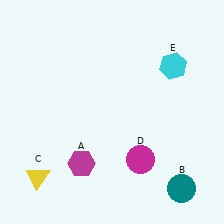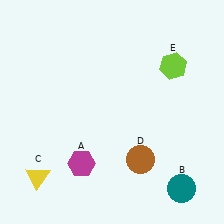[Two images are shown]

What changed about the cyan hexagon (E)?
In Image 1, E is cyan. In Image 2, it changed to lime.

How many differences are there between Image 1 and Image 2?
There are 2 differences between the two images.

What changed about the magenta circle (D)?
In Image 1, D is magenta. In Image 2, it changed to brown.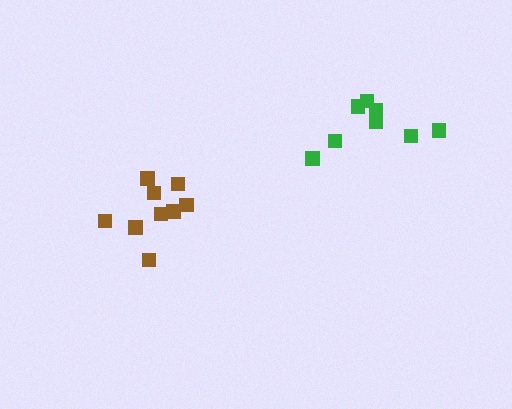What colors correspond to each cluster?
The clusters are colored: brown, green.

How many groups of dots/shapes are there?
There are 2 groups.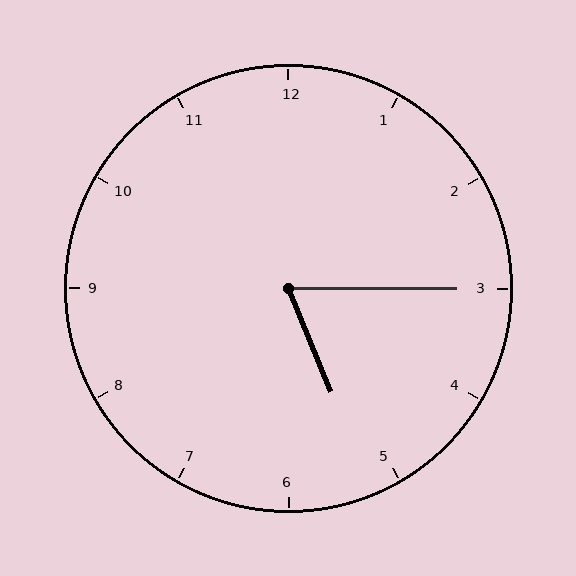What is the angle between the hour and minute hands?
Approximately 68 degrees.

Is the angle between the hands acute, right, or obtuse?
It is acute.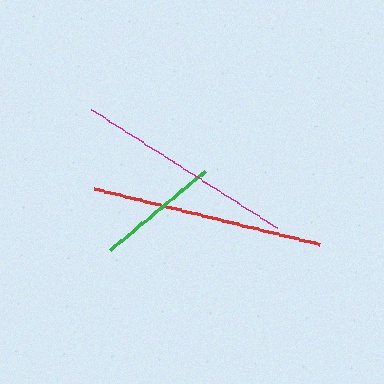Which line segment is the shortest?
The green line is the shortest at approximately 124 pixels.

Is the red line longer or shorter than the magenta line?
The red line is longer than the magenta line.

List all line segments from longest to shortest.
From longest to shortest: red, magenta, green.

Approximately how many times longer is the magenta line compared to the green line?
The magenta line is approximately 1.8 times the length of the green line.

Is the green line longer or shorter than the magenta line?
The magenta line is longer than the green line.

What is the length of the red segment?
The red segment is approximately 232 pixels long.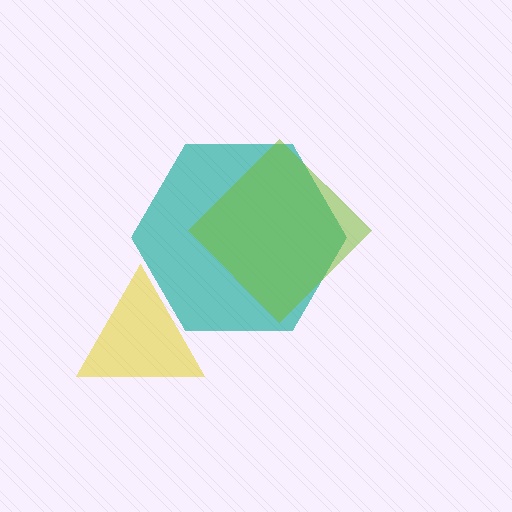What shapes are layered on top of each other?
The layered shapes are: a teal hexagon, a yellow triangle, a lime diamond.